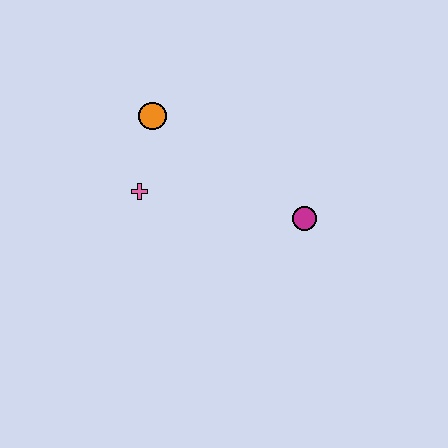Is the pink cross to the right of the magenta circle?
No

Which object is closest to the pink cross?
The orange circle is closest to the pink cross.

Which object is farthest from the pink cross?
The magenta circle is farthest from the pink cross.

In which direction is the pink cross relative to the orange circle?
The pink cross is below the orange circle.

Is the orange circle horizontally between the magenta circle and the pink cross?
Yes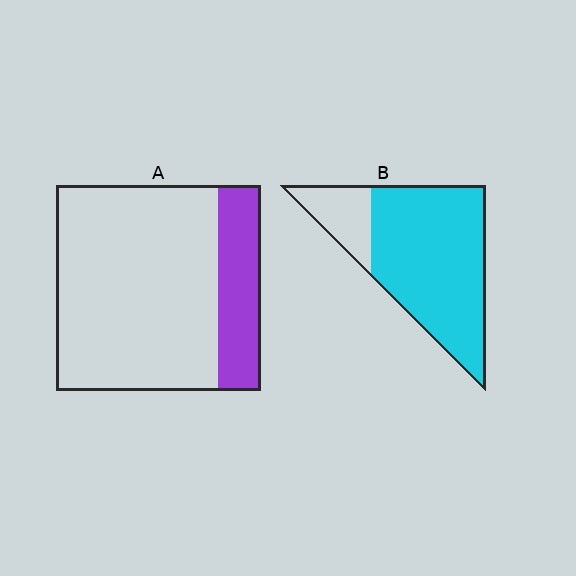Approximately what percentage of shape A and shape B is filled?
A is approximately 20% and B is approximately 80%.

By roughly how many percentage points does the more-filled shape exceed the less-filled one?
By roughly 60 percentage points (B over A).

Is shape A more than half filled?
No.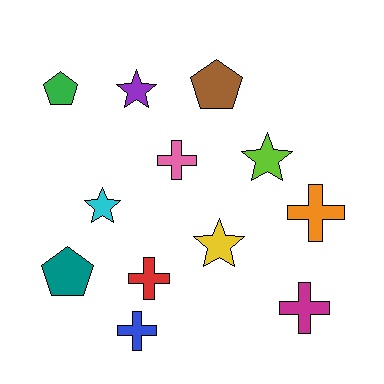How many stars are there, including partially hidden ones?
There are 4 stars.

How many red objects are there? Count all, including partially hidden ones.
There is 1 red object.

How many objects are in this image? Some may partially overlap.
There are 12 objects.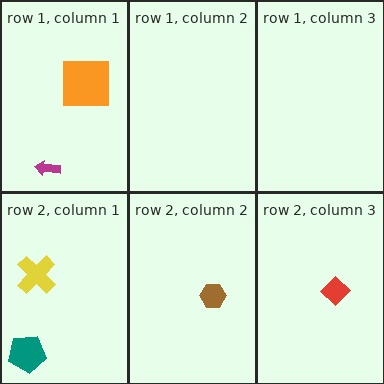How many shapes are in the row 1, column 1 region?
2.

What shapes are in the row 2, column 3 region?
The red diamond.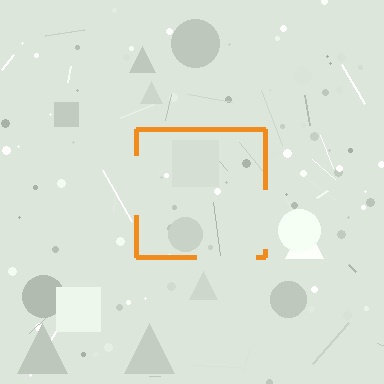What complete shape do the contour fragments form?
The contour fragments form a square.